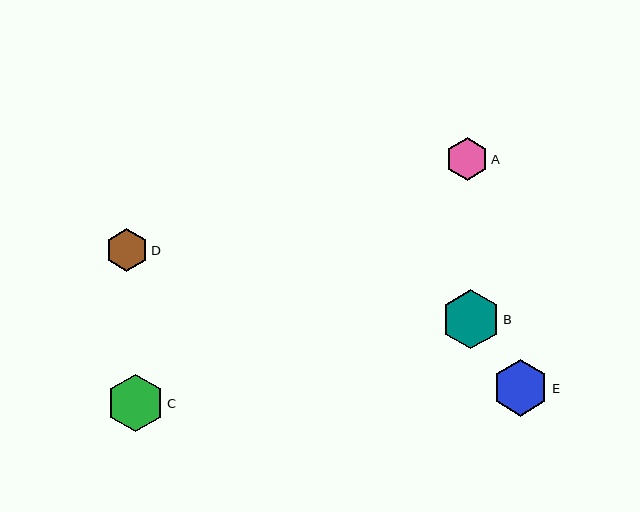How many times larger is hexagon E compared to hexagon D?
Hexagon E is approximately 1.3 times the size of hexagon D.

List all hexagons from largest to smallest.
From largest to smallest: B, C, E, D, A.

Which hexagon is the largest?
Hexagon B is the largest with a size of approximately 59 pixels.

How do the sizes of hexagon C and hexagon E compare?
Hexagon C and hexagon E are approximately the same size.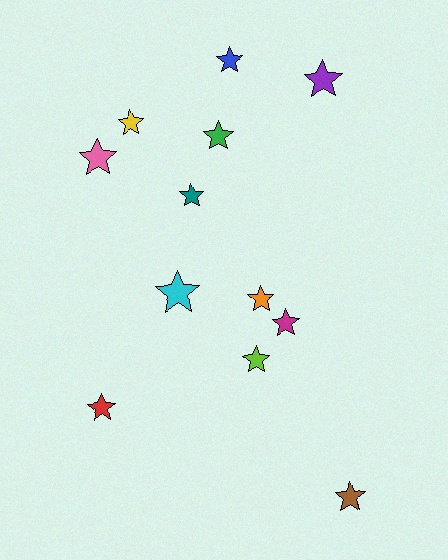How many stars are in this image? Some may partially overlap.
There are 12 stars.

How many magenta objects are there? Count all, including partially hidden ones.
There is 1 magenta object.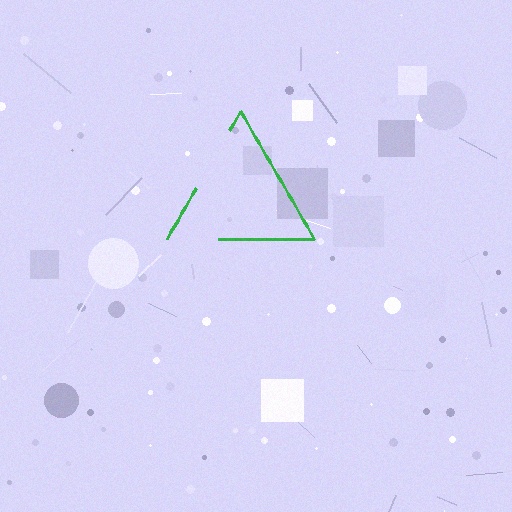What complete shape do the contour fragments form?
The contour fragments form a triangle.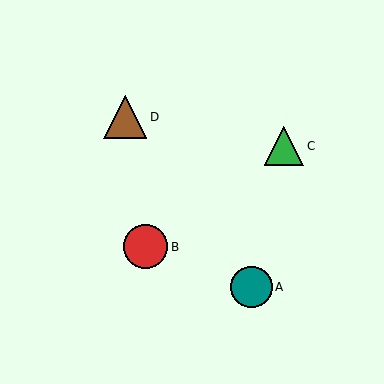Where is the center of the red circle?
The center of the red circle is at (146, 247).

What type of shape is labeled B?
Shape B is a red circle.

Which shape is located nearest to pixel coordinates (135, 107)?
The brown triangle (labeled D) at (125, 117) is nearest to that location.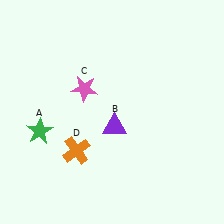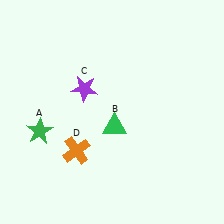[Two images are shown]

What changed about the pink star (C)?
In Image 1, C is pink. In Image 2, it changed to purple.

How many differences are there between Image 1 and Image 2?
There are 2 differences between the two images.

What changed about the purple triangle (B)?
In Image 1, B is purple. In Image 2, it changed to green.